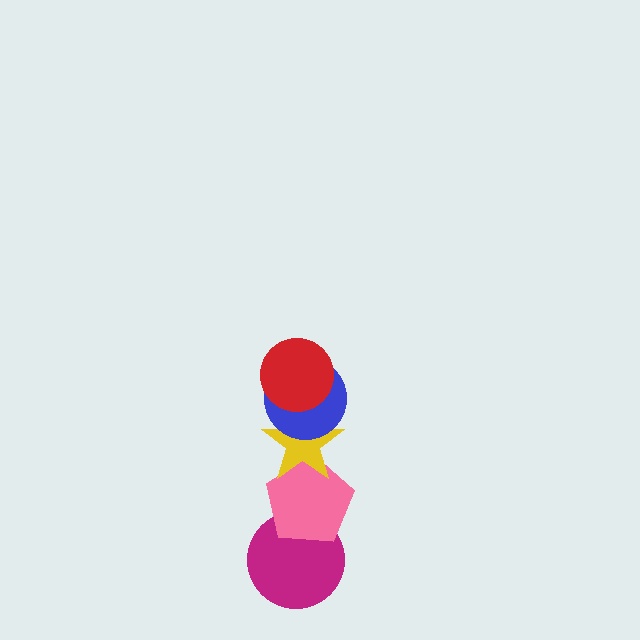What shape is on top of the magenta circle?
The pink pentagon is on top of the magenta circle.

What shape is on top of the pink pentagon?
The yellow star is on top of the pink pentagon.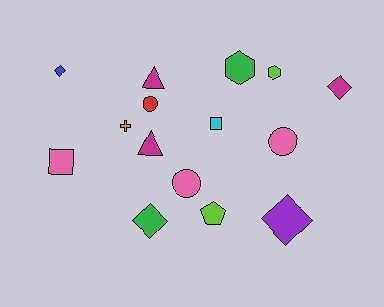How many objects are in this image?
There are 15 objects.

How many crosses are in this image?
There is 1 cross.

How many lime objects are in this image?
There are 2 lime objects.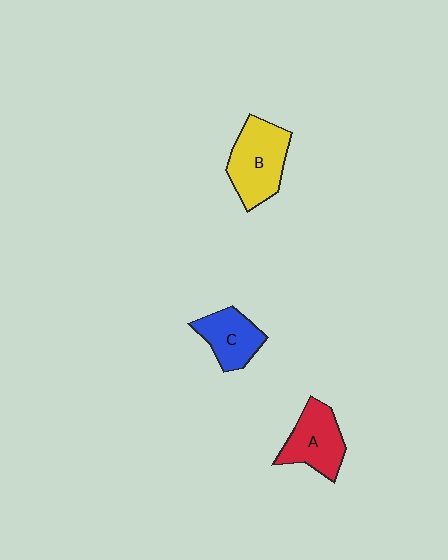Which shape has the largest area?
Shape B (yellow).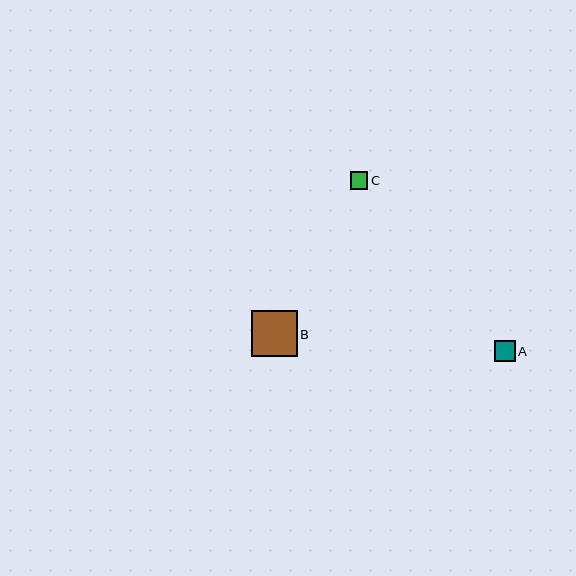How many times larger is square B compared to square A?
Square B is approximately 2.2 times the size of square A.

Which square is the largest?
Square B is the largest with a size of approximately 46 pixels.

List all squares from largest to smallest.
From largest to smallest: B, A, C.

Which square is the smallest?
Square C is the smallest with a size of approximately 18 pixels.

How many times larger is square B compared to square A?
Square B is approximately 2.2 times the size of square A.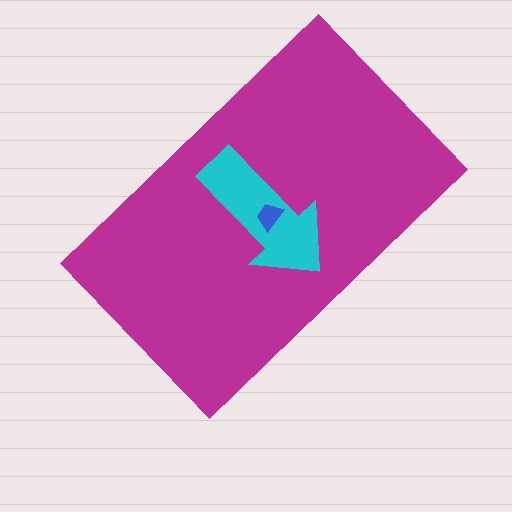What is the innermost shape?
The blue trapezoid.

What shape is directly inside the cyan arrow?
The blue trapezoid.